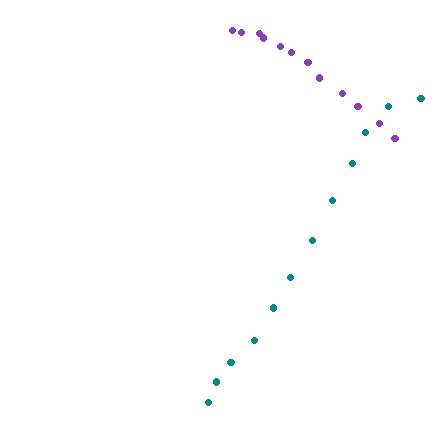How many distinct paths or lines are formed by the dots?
There are 2 distinct paths.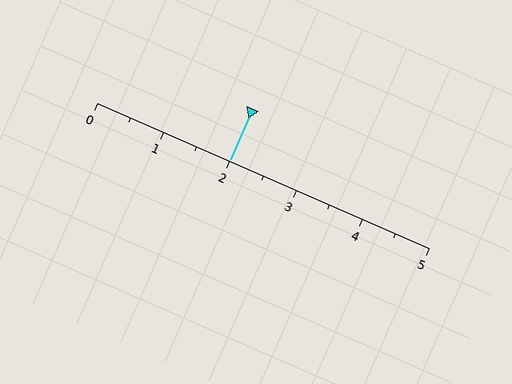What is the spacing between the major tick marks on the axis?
The major ticks are spaced 1 apart.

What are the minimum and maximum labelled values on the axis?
The axis runs from 0 to 5.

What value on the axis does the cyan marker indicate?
The marker indicates approximately 2.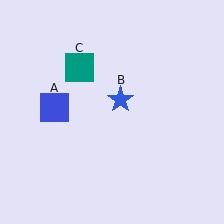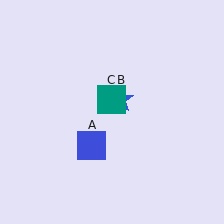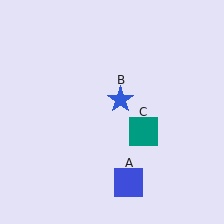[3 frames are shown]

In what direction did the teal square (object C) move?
The teal square (object C) moved down and to the right.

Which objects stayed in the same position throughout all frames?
Blue star (object B) remained stationary.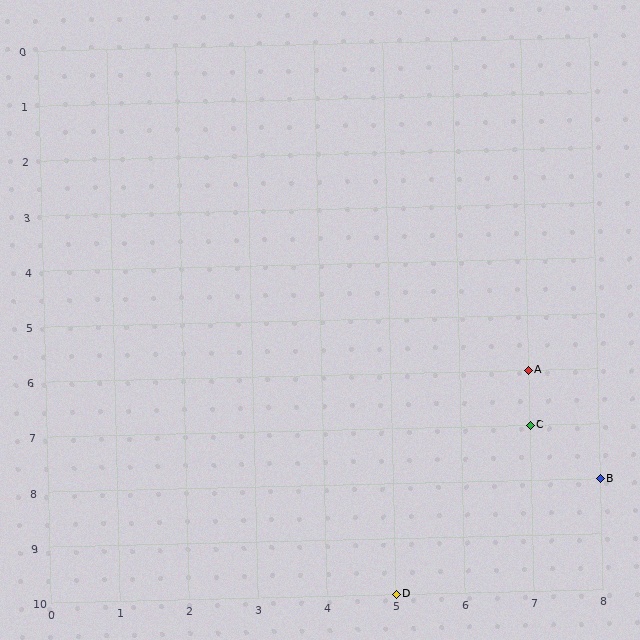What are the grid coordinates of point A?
Point A is at grid coordinates (7, 6).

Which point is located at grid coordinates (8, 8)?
Point B is at (8, 8).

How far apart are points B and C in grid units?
Points B and C are 1 column and 1 row apart (about 1.4 grid units diagonally).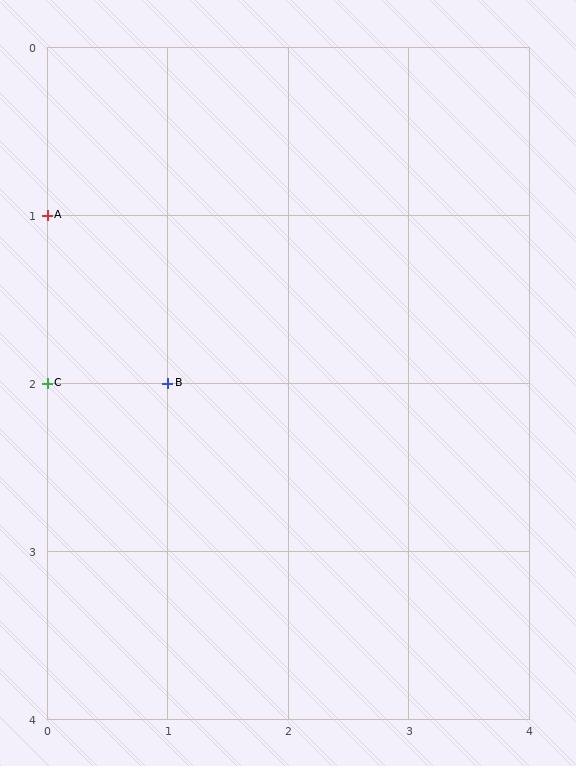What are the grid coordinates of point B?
Point B is at grid coordinates (1, 2).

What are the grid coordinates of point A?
Point A is at grid coordinates (0, 1).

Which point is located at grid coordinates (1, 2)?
Point B is at (1, 2).